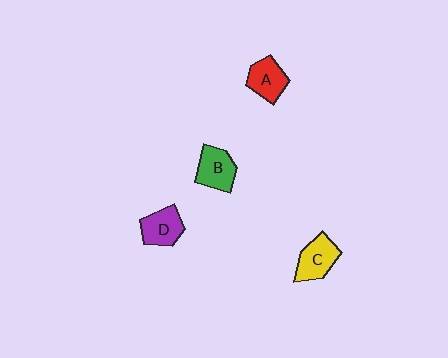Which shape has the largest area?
Shape B (green).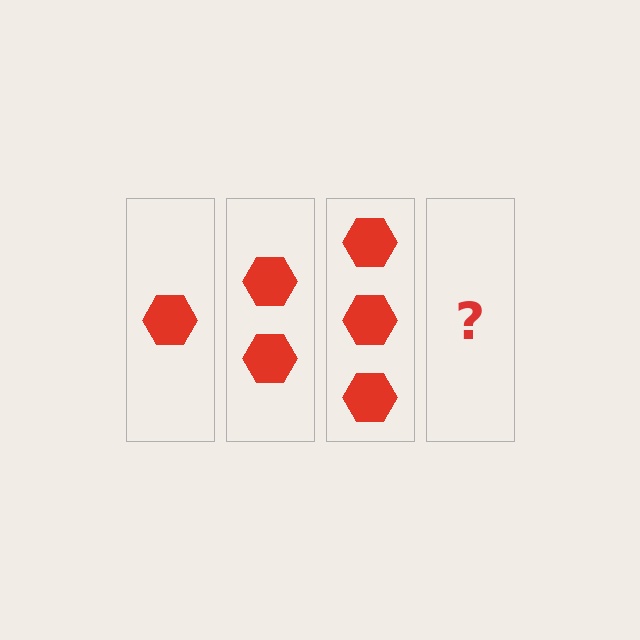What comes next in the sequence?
The next element should be 4 hexagons.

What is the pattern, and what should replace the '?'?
The pattern is that each step adds one more hexagon. The '?' should be 4 hexagons.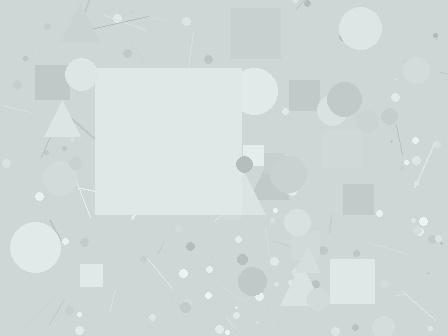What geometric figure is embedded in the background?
A square is embedded in the background.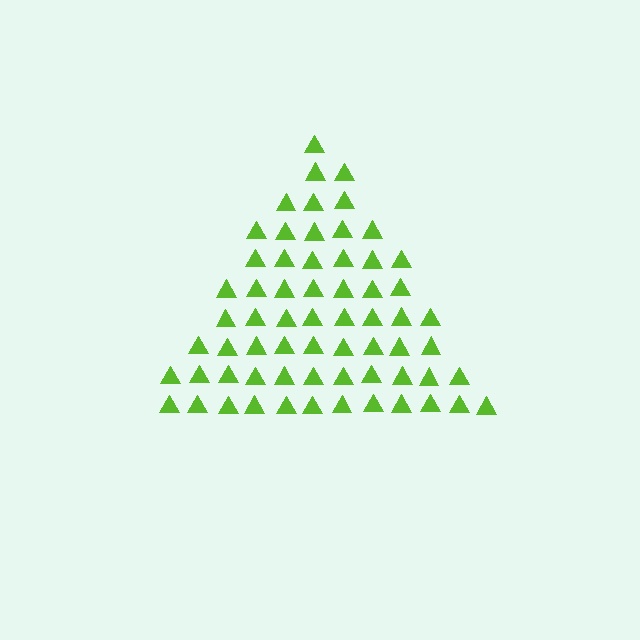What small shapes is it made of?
It is made of small triangles.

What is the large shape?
The large shape is a triangle.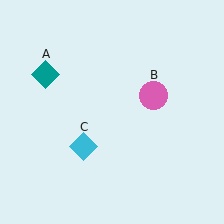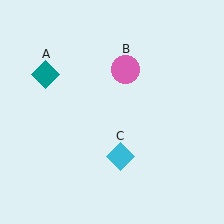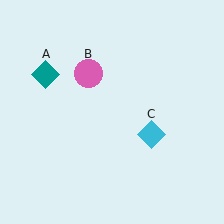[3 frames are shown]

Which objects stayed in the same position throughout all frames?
Teal diamond (object A) remained stationary.